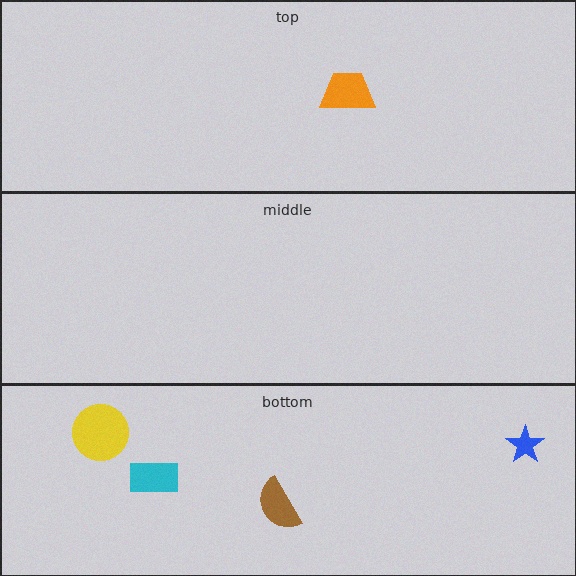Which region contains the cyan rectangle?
The bottom region.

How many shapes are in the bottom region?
4.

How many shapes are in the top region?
1.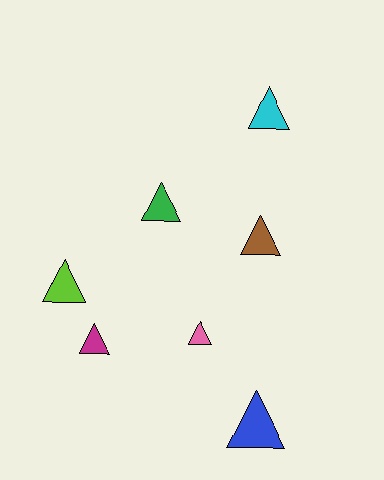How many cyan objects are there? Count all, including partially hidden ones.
There is 1 cyan object.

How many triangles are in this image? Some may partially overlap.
There are 7 triangles.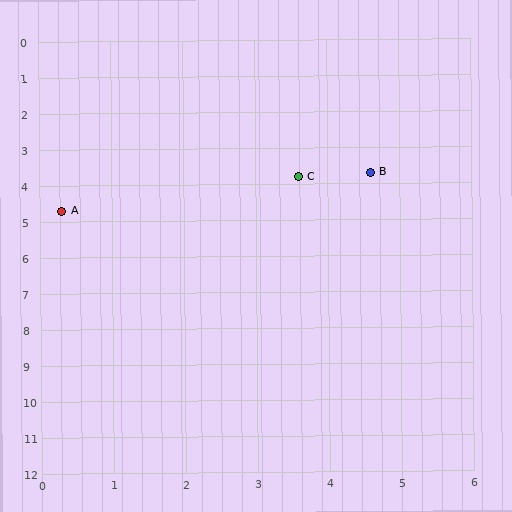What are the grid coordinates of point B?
Point B is at approximately (4.6, 3.7).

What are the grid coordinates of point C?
Point C is at approximately (3.6, 3.8).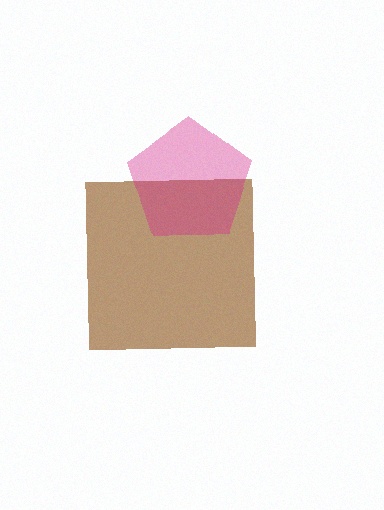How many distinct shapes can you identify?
There are 2 distinct shapes: a brown square, a magenta pentagon.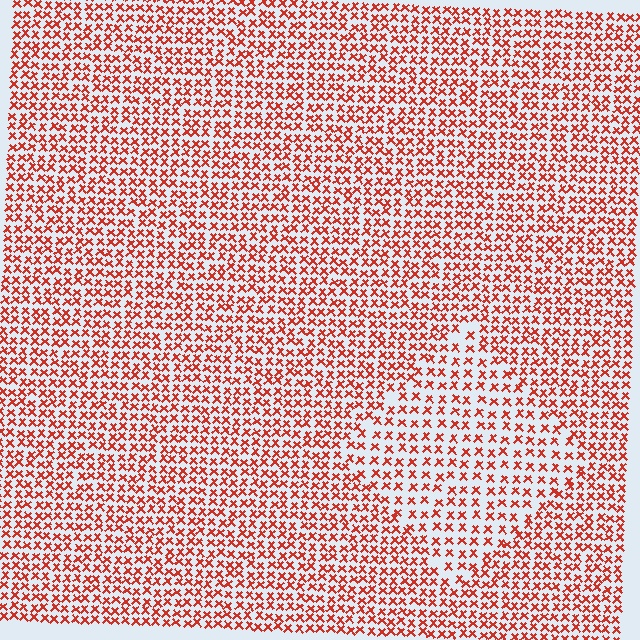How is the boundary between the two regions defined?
The boundary is defined by a change in element density (approximately 1.6x ratio). All elements are the same color, size, and shape.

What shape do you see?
I see a diamond.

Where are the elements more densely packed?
The elements are more densely packed outside the diamond boundary.